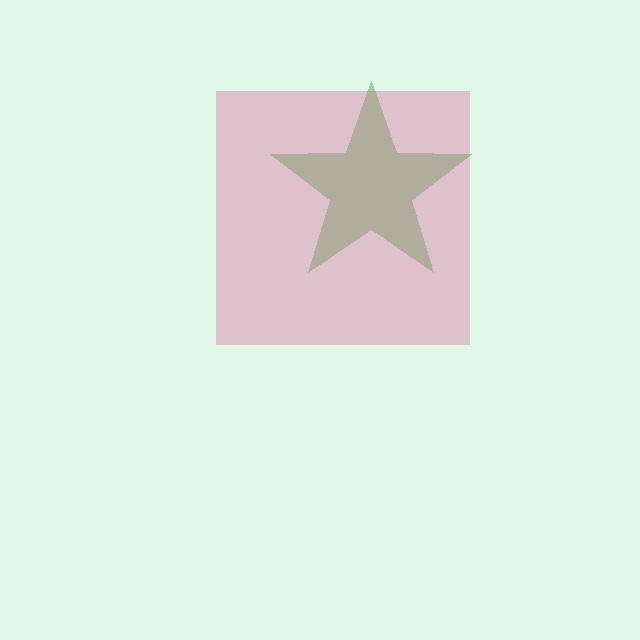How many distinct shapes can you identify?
There are 2 distinct shapes: a green star, a pink square.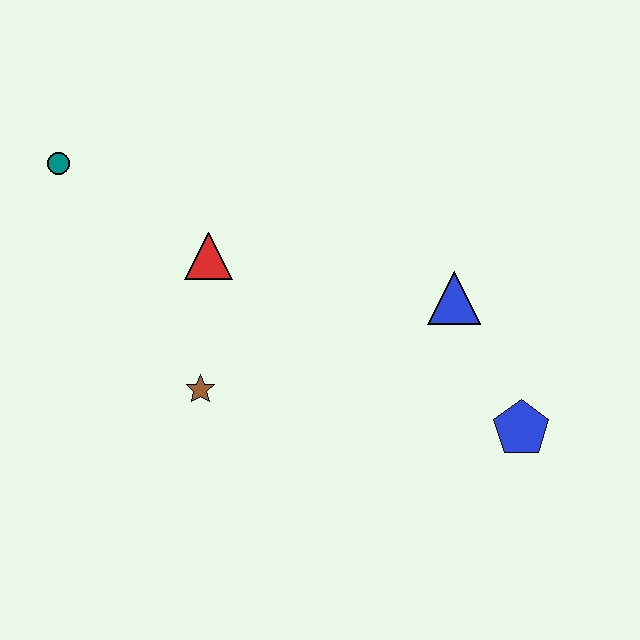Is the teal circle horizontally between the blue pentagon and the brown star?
No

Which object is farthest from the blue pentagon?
The teal circle is farthest from the blue pentagon.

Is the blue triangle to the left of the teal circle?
No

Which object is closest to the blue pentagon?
The blue triangle is closest to the blue pentagon.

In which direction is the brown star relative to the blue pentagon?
The brown star is to the left of the blue pentagon.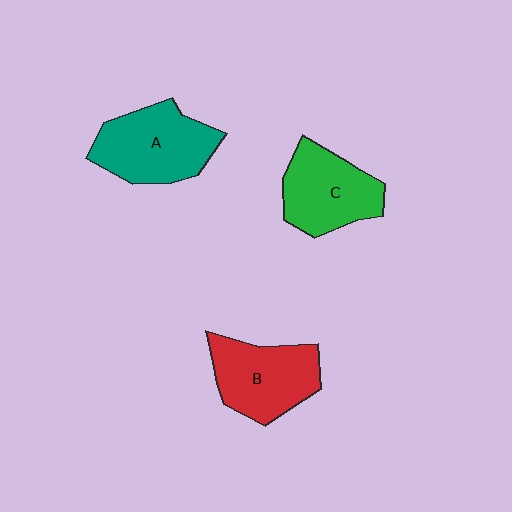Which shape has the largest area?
Shape A (teal).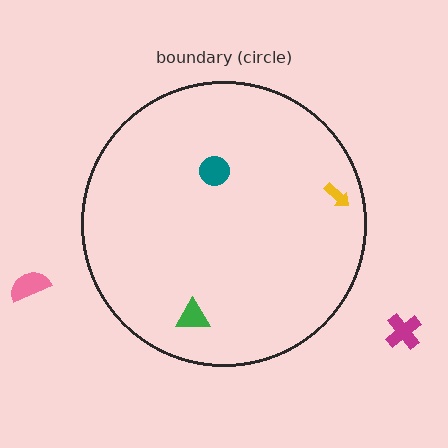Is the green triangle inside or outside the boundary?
Inside.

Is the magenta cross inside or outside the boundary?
Outside.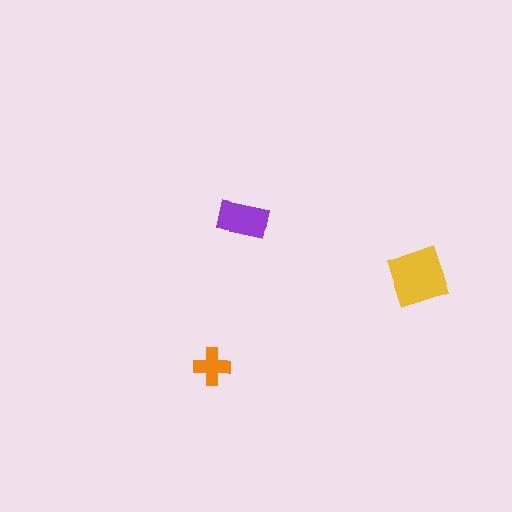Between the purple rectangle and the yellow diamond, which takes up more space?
The yellow diamond.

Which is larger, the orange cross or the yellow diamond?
The yellow diamond.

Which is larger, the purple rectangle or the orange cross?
The purple rectangle.